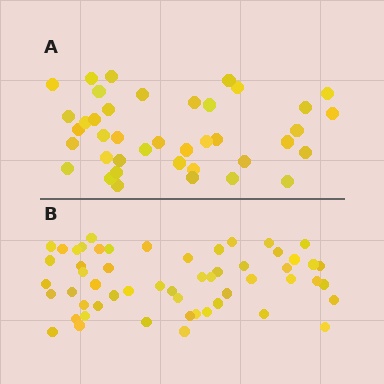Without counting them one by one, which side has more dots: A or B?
Region B (the bottom region) has more dots.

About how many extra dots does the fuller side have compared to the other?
Region B has approximately 15 more dots than region A.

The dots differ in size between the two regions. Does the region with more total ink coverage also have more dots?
No. Region A has more total ink coverage because its dots are larger, but region B actually contains more individual dots. Total area can be misleading — the number of items is what matters here.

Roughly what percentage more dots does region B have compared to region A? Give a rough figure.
About 40% more.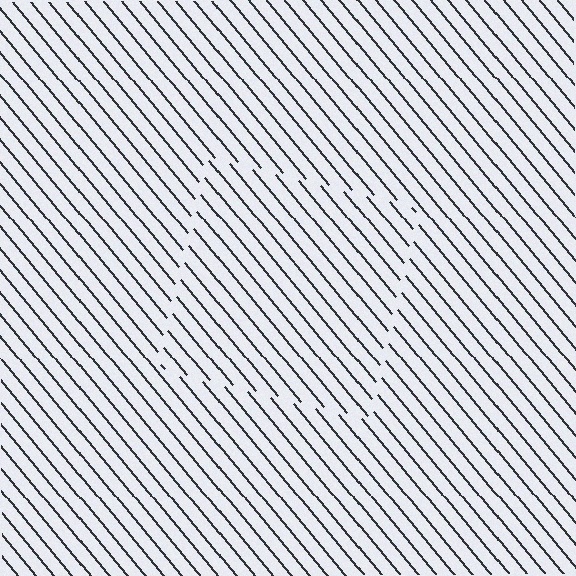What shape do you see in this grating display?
An illusory square. The interior of the shape contains the same grating, shifted by half a period — the contour is defined by the phase discontinuity where line-ends from the inner and outer gratings abut.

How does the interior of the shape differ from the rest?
The interior of the shape contains the same grating, shifted by half a period — the contour is defined by the phase discontinuity where line-ends from the inner and outer gratings abut.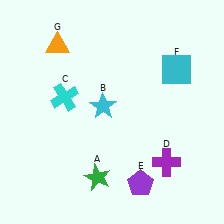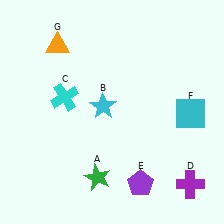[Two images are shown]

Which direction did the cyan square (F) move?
The cyan square (F) moved down.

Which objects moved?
The objects that moved are: the purple cross (D), the cyan square (F).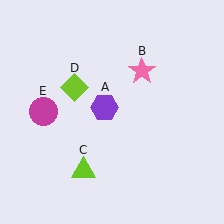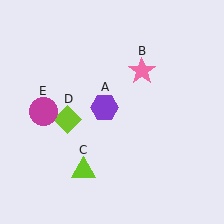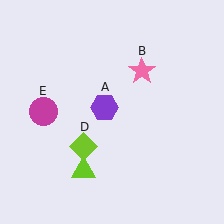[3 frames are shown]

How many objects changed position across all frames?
1 object changed position: lime diamond (object D).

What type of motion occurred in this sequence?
The lime diamond (object D) rotated counterclockwise around the center of the scene.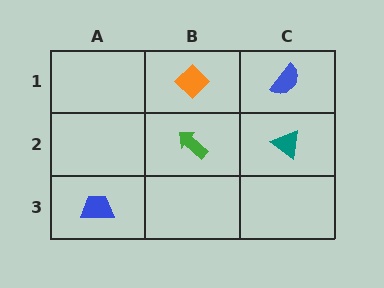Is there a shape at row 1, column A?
No, that cell is empty.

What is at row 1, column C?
A blue semicircle.